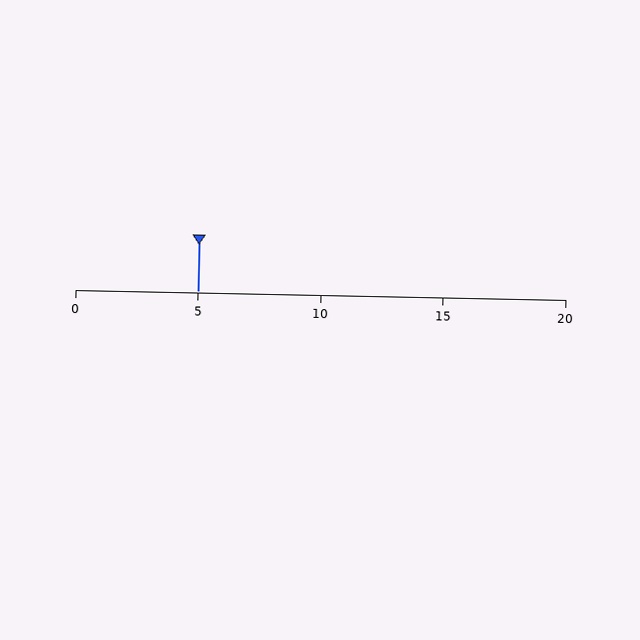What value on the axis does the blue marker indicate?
The marker indicates approximately 5.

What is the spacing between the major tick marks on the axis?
The major ticks are spaced 5 apart.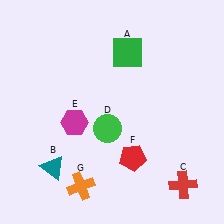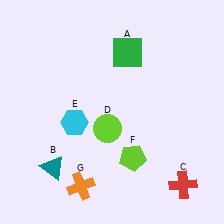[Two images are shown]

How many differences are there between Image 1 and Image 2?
There are 3 differences between the two images.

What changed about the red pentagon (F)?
In Image 1, F is red. In Image 2, it changed to lime.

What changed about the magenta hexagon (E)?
In Image 1, E is magenta. In Image 2, it changed to cyan.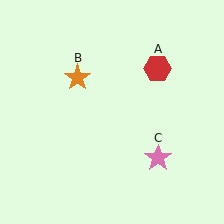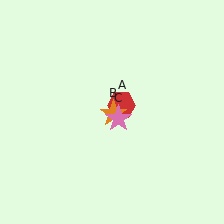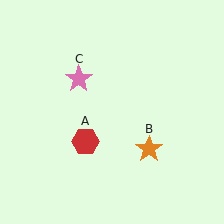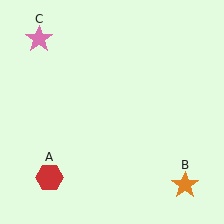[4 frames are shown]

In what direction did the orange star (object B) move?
The orange star (object B) moved down and to the right.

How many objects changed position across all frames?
3 objects changed position: red hexagon (object A), orange star (object B), pink star (object C).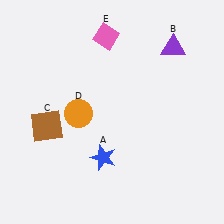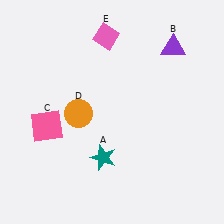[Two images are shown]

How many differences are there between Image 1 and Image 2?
There are 2 differences between the two images.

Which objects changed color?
A changed from blue to teal. C changed from brown to pink.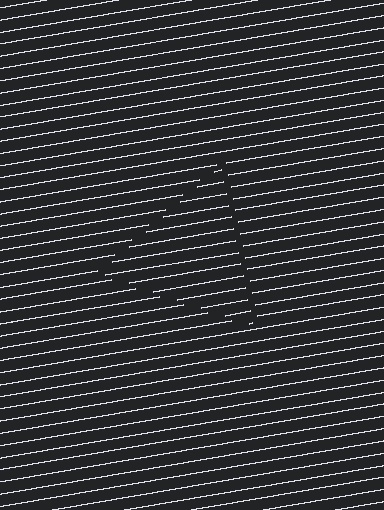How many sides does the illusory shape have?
3 sides — the line-ends trace a triangle.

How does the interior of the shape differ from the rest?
The interior of the shape contains the same grating, shifted by half a period — the contour is defined by the phase discontinuity where line-ends from the inner and outer gratings abut.